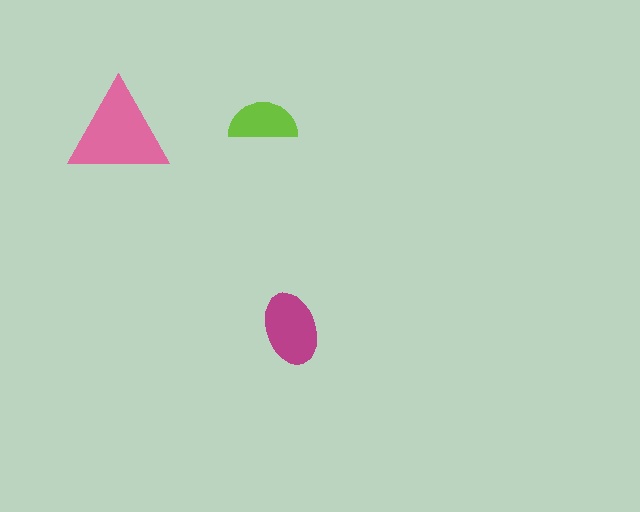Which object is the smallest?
The lime semicircle.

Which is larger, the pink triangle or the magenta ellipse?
The pink triangle.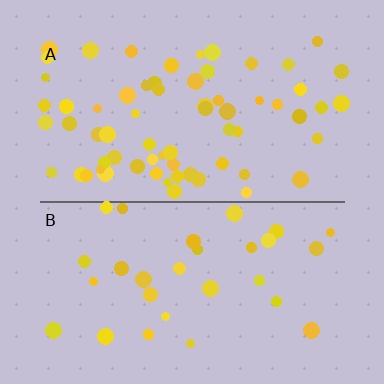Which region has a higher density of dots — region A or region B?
A (the top).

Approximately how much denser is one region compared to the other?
Approximately 2.2× — region A over region B.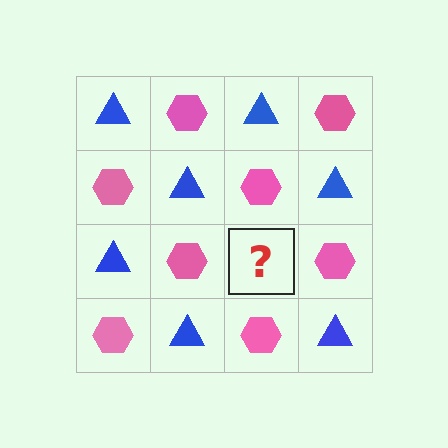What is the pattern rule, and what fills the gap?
The rule is that it alternates blue triangle and pink hexagon in a checkerboard pattern. The gap should be filled with a blue triangle.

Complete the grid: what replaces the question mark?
The question mark should be replaced with a blue triangle.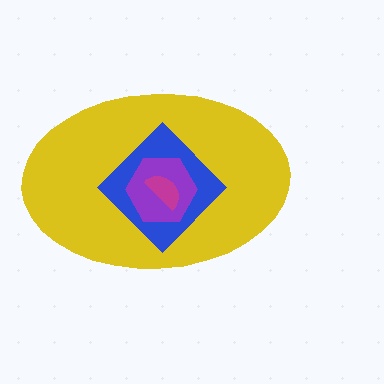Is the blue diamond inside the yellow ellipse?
Yes.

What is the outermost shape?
The yellow ellipse.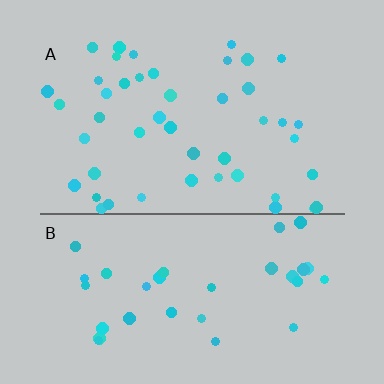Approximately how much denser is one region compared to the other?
Approximately 1.3× — region A over region B.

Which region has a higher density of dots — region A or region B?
A (the top).